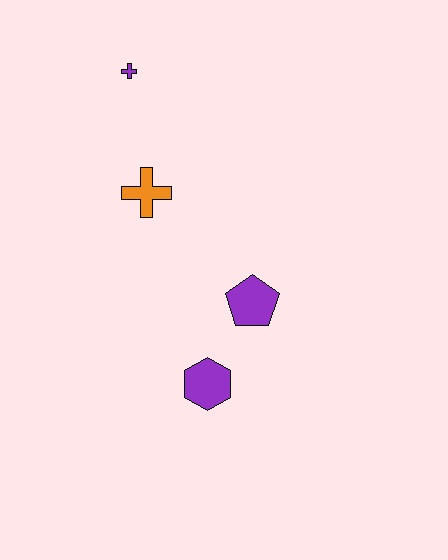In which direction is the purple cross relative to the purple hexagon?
The purple cross is above the purple hexagon.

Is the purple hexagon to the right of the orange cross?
Yes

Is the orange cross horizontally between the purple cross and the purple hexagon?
Yes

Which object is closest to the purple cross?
The orange cross is closest to the purple cross.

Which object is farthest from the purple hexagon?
The purple cross is farthest from the purple hexagon.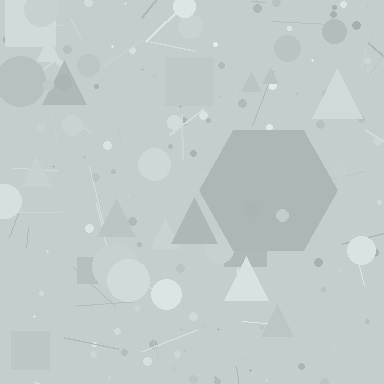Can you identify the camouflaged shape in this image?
The camouflaged shape is a hexagon.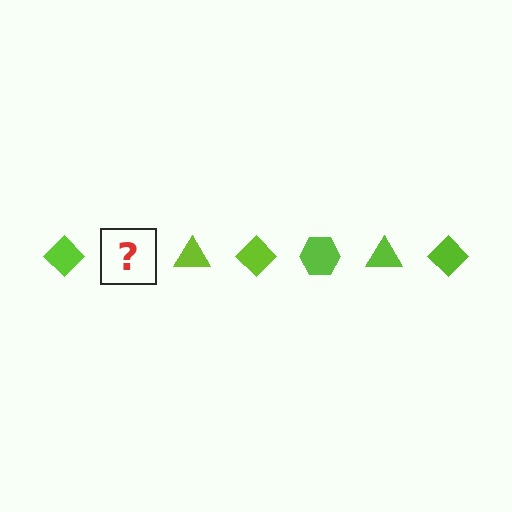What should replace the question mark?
The question mark should be replaced with a lime hexagon.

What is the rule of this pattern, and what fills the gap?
The rule is that the pattern cycles through diamond, hexagon, triangle shapes in lime. The gap should be filled with a lime hexagon.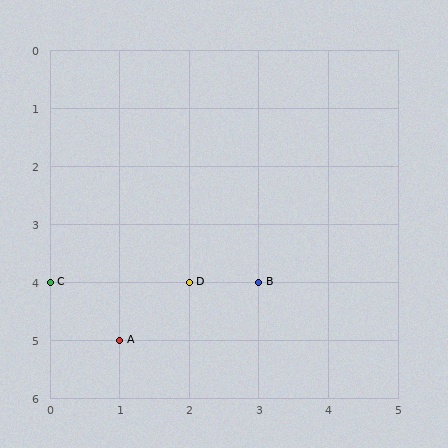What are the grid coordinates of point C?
Point C is at grid coordinates (0, 4).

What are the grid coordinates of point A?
Point A is at grid coordinates (1, 5).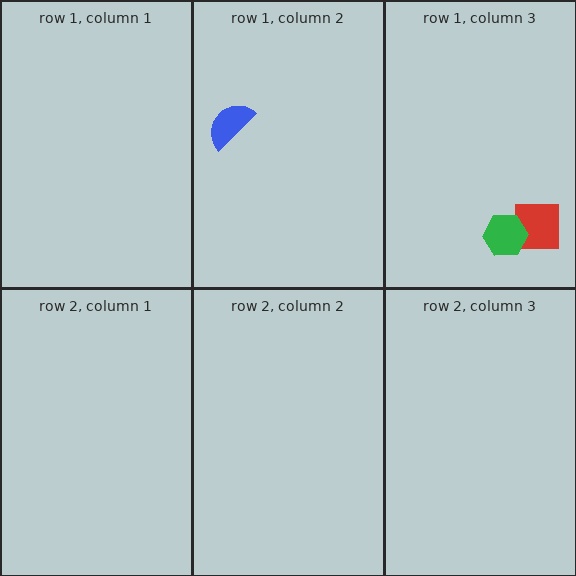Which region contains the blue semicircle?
The row 1, column 2 region.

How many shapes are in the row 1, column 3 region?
2.